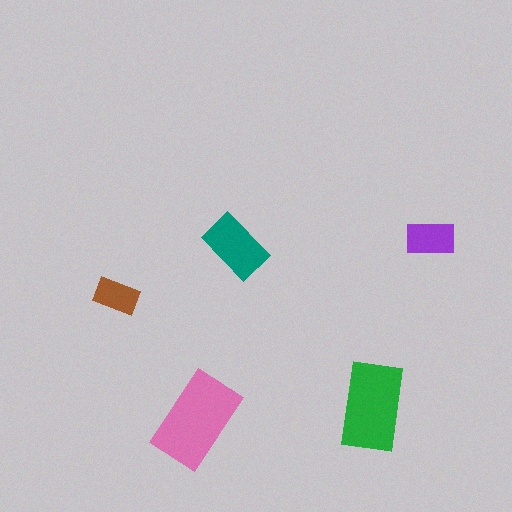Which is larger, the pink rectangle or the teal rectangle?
The pink one.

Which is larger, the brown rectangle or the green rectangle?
The green one.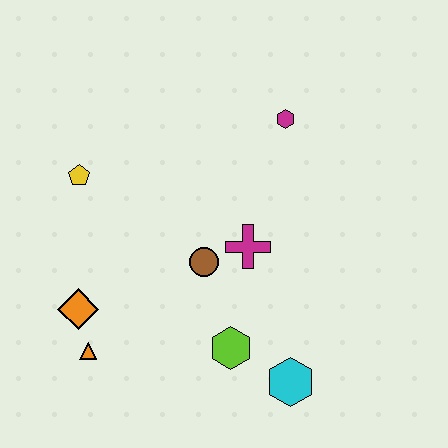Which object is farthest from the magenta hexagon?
The orange triangle is farthest from the magenta hexagon.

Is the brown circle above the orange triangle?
Yes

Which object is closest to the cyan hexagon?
The lime hexagon is closest to the cyan hexagon.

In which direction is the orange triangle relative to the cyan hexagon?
The orange triangle is to the left of the cyan hexagon.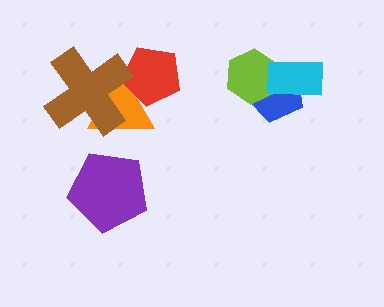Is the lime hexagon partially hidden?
Yes, it is partially covered by another shape.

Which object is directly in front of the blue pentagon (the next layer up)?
The lime hexagon is directly in front of the blue pentagon.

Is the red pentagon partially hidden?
Yes, it is partially covered by another shape.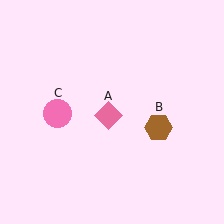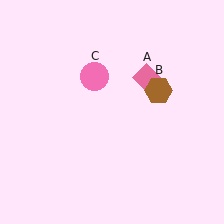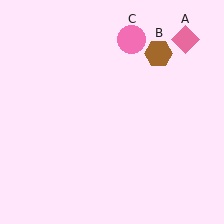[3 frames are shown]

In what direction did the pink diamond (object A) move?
The pink diamond (object A) moved up and to the right.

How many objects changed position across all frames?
3 objects changed position: pink diamond (object A), brown hexagon (object B), pink circle (object C).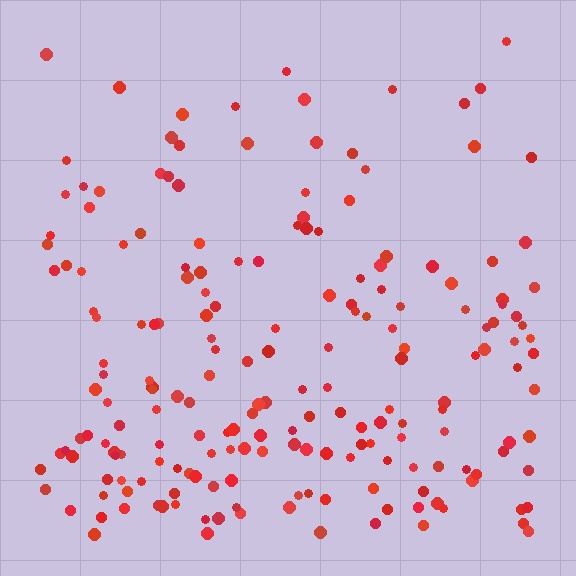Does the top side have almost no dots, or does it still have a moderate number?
Still a moderate number, just noticeably fewer than the bottom.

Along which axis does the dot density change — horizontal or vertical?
Vertical.